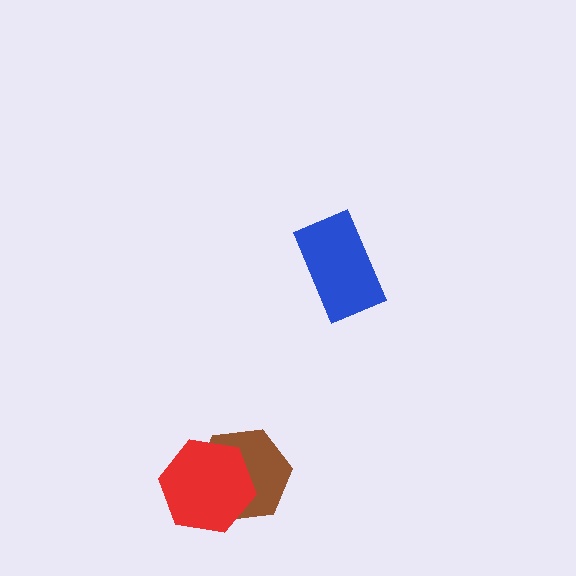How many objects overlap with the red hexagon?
1 object overlaps with the red hexagon.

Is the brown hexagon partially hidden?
Yes, it is partially covered by another shape.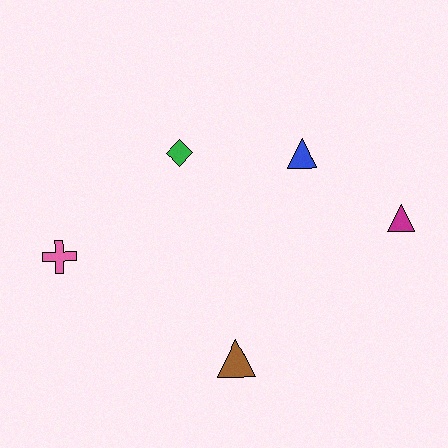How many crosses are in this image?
There is 1 cross.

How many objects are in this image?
There are 5 objects.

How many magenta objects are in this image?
There is 1 magenta object.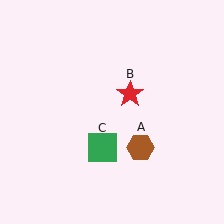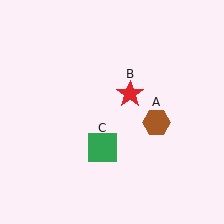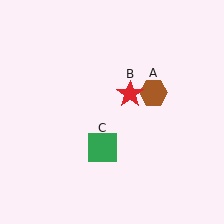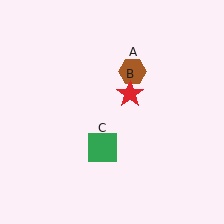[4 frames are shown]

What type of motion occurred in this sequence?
The brown hexagon (object A) rotated counterclockwise around the center of the scene.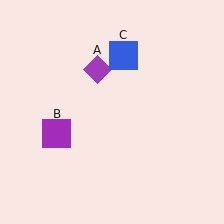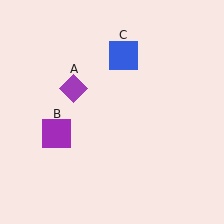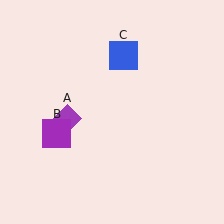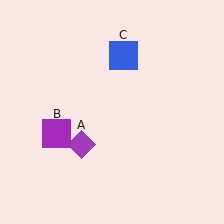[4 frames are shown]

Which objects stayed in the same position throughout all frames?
Purple square (object B) and blue square (object C) remained stationary.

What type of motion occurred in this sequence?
The purple diamond (object A) rotated counterclockwise around the center of the scene.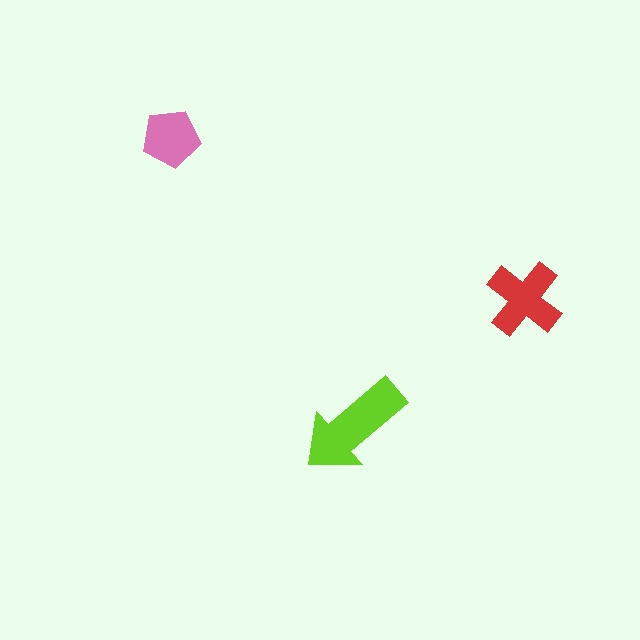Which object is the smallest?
The pink pentagon.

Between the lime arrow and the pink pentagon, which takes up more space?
The lime arrow.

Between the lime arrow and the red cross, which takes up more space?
The lime arrow.